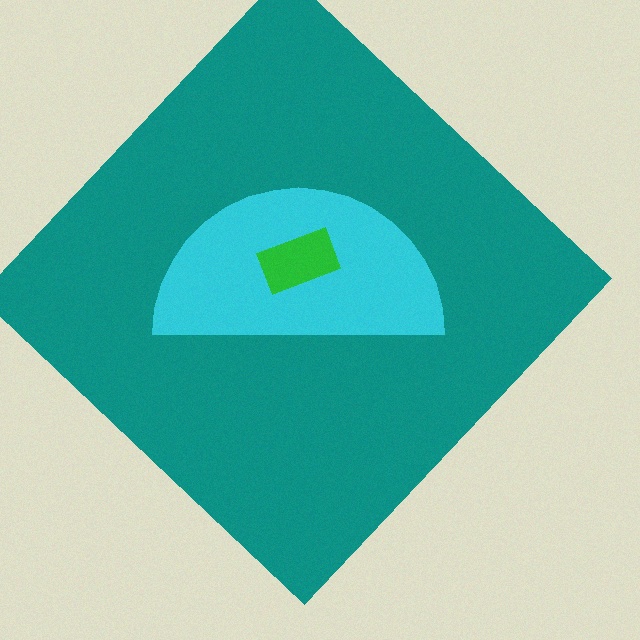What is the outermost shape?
The teal diamond.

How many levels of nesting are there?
3.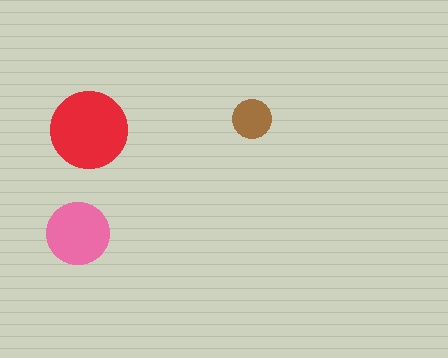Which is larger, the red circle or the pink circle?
The red one.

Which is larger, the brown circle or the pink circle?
The pink one.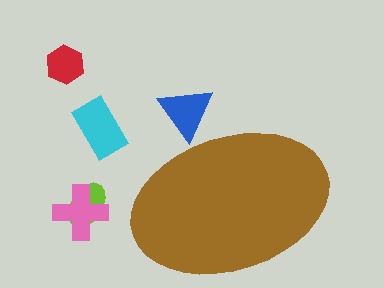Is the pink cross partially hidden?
No, the pink cross is fully visible.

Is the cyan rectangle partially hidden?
No, the cyan rectangle is fully visible.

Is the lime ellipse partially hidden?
No, the lime ellipse is fully visible.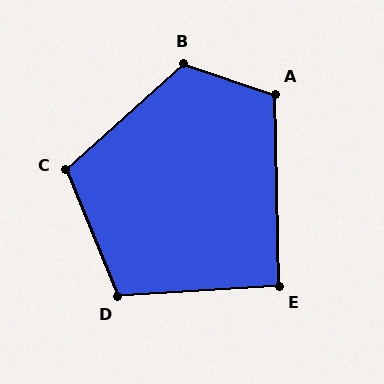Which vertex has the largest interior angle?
B, at approximately 120 degrees.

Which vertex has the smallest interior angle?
E, at approximately 93 degrees.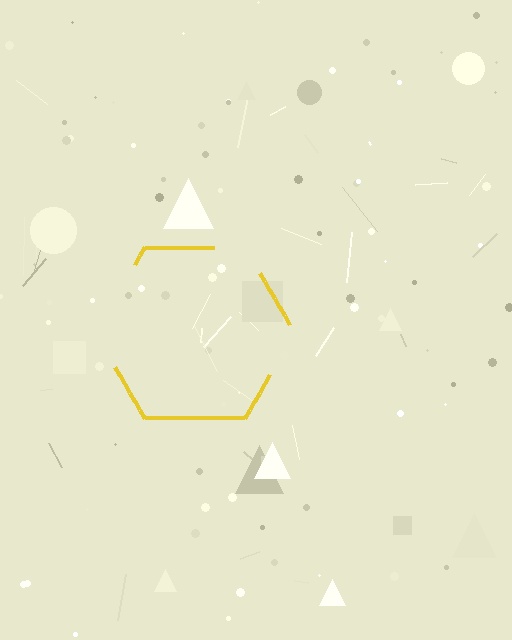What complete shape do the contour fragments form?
The contour fragments form a hexagon.